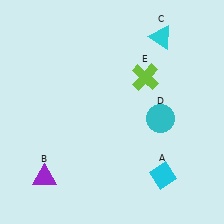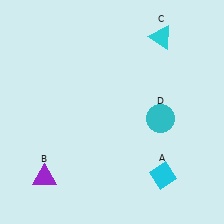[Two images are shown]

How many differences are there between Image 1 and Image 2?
There is 1 difference between the two images.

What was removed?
The lime cross (E) was removed in Image 2.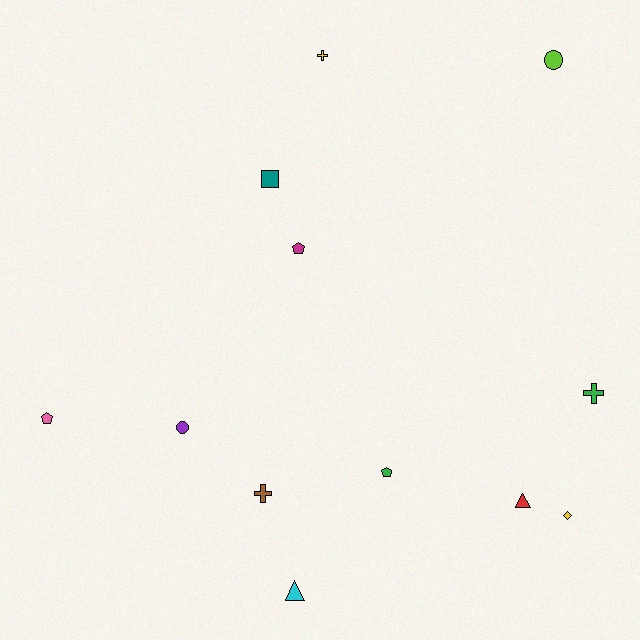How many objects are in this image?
There are 12 objects.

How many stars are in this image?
There are no stars.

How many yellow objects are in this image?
There are 2 yellow objects.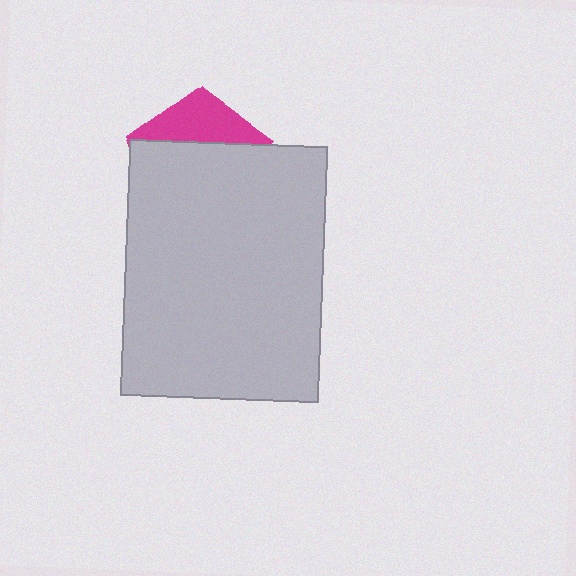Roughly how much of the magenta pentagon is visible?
A small part of it is visible (roughly 31%).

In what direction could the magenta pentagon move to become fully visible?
The magenta pentagon could move up. That would shift it out from behind the light gray rectangle entirely.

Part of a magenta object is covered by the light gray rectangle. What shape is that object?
It is a pentagon.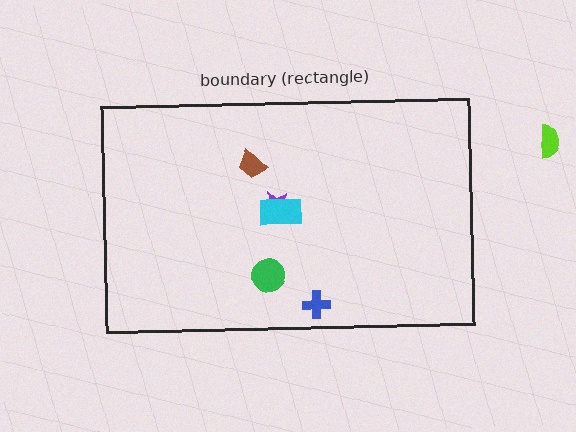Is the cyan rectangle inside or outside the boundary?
Inside.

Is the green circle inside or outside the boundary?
Inside.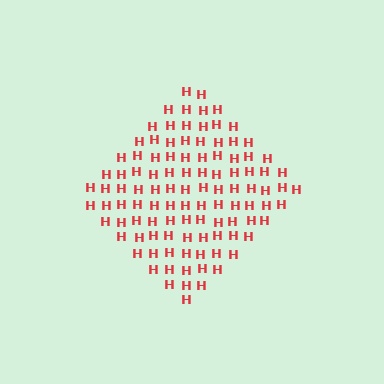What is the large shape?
The large shape is a diamond.